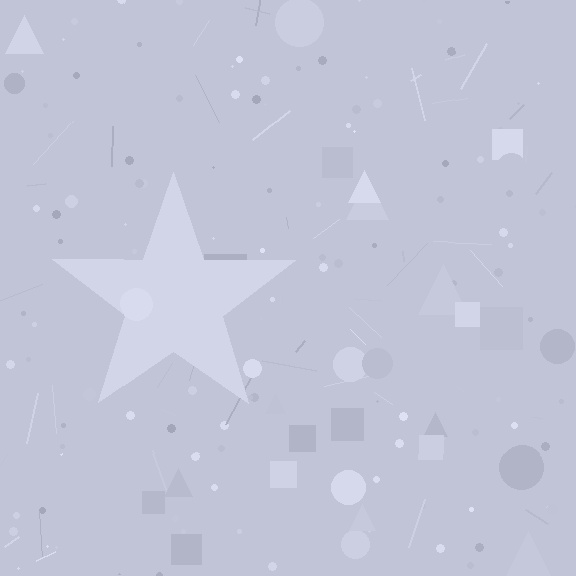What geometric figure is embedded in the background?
A star is embedded in the background.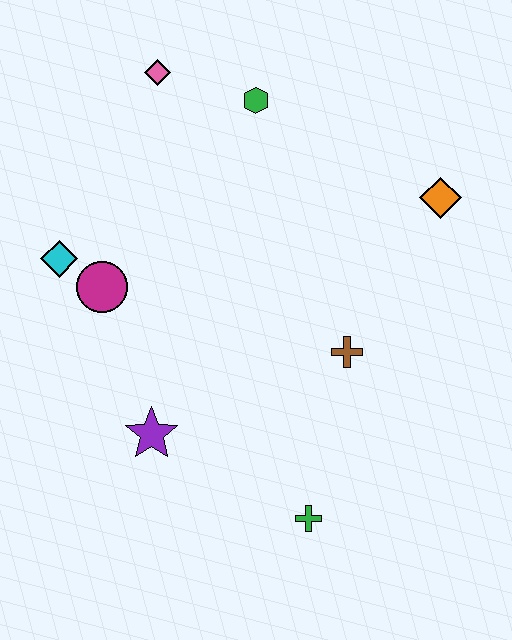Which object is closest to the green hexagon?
The pink diamond is closest to the green hexagon.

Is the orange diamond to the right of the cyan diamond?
Yes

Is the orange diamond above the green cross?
Yes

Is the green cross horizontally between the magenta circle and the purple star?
No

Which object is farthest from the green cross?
The pink diamond is farthest from the green cross.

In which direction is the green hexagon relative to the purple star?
The green hexagon is above the purple star.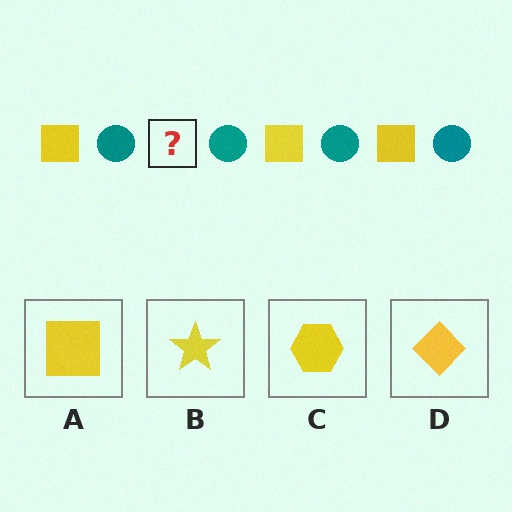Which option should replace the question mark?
Option A.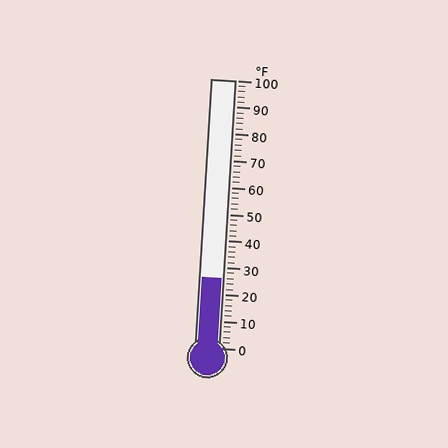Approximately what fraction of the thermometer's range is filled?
The thermometer is filled to approximately 25% of its range.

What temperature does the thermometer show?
The thermometer shows approximately 26°F.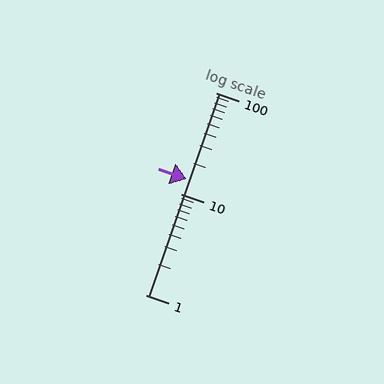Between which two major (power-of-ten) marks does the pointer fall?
The pointer is between 10 and 100.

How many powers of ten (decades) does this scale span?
The scale spans 2 decades, from 1 to 100.